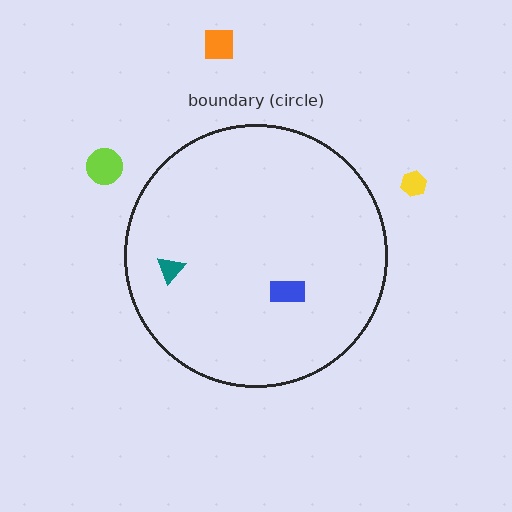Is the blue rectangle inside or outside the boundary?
Inside.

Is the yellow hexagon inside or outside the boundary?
Outside.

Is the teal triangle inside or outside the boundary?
Inside.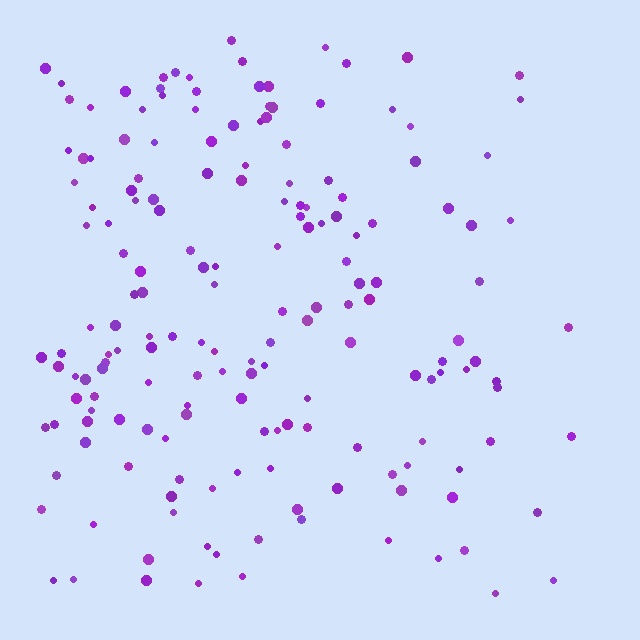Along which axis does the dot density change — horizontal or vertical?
Horizontal.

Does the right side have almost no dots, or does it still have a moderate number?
Still a moderate number, just noticeably fewer than the left.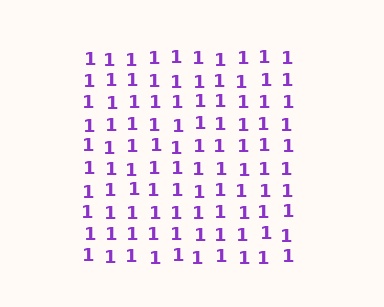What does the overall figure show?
The overall figure shows a square.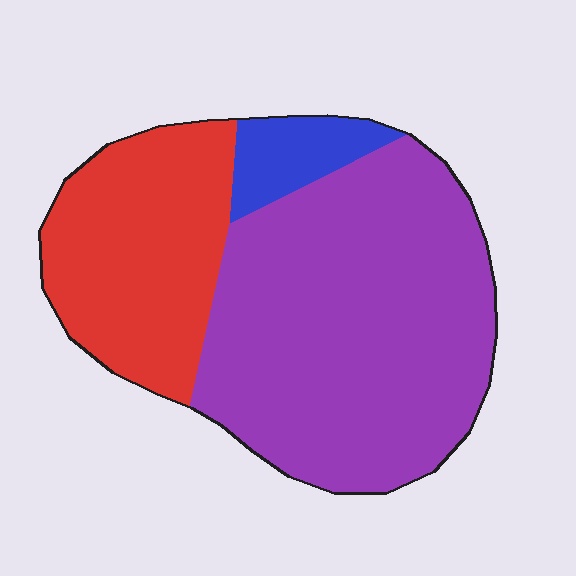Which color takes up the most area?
Purple, at roughly 60%.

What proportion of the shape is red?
Red covers roughly 30% of the shape.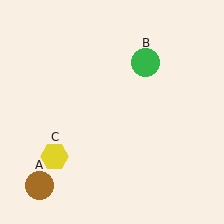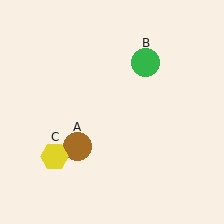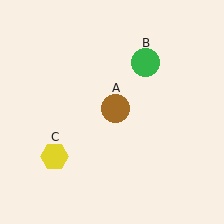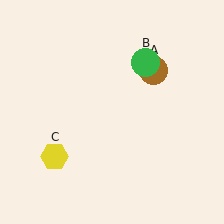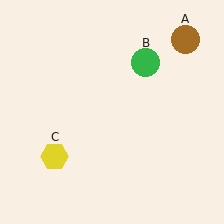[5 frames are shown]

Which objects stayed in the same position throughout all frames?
Green circle (object B) and yellow hexagon (object C) remained stationary.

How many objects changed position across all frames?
1 object changed position: brown circle (object A).